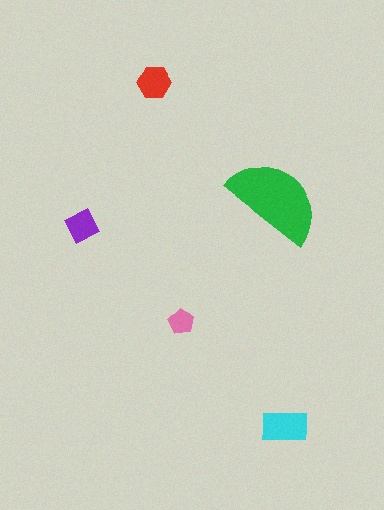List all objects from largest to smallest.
The green semicircle, the cyan rectangle, the red hexagon, the purple diamond, the pink pentagon.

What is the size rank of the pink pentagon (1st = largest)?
5th.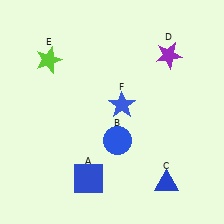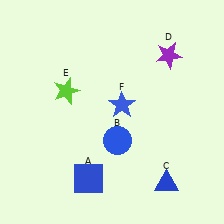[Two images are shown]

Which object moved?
The lime star (E) moved down.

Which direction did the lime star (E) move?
The lime star (E) moved down.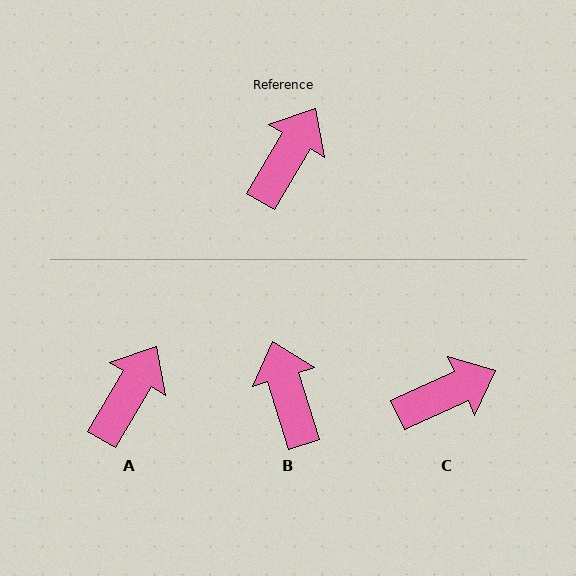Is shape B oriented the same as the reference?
No, it is off by about 48 degrees.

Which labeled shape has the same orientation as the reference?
A.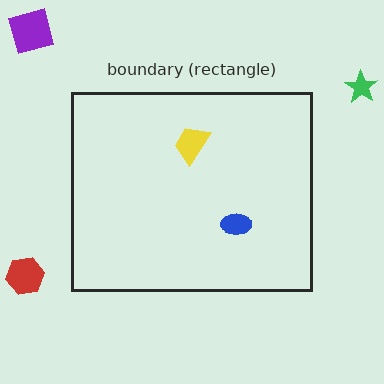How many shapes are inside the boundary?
2 inside, 3 outside.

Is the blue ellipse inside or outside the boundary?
Inside.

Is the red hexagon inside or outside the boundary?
Outside.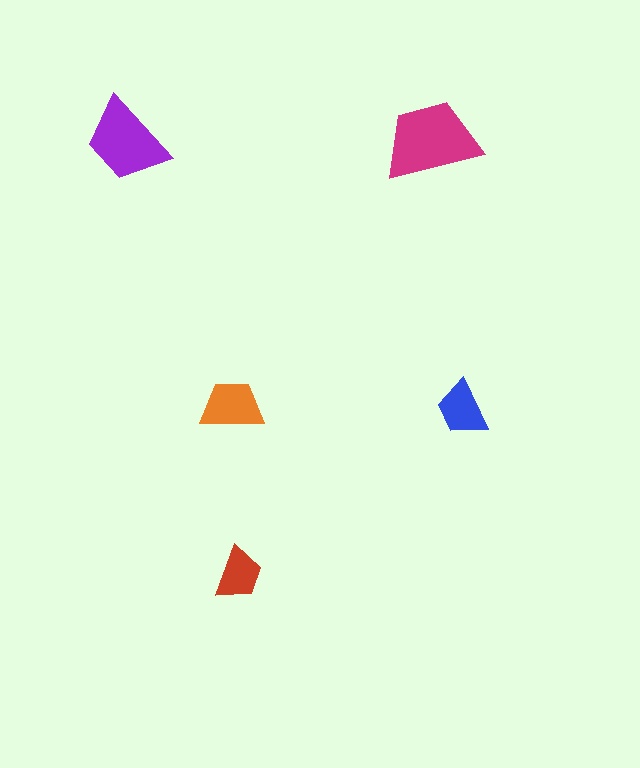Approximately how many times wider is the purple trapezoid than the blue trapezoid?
About 1.5 times wider.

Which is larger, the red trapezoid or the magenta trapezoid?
The magenta one.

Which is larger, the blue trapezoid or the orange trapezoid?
The orange one.